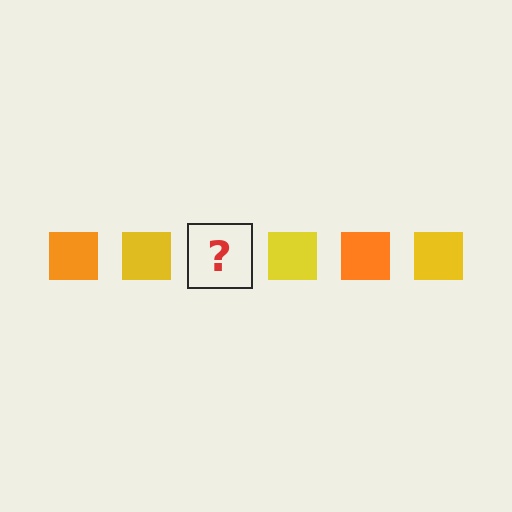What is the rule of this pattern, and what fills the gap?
The rule is that the pattern cycles through orange, yellow squares. The gap should be filled with an orange square.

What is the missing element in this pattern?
The missing element is an orange square.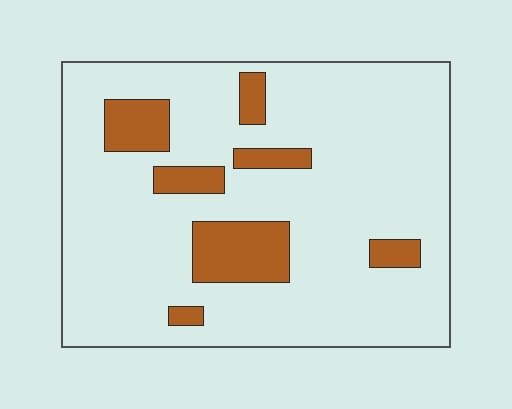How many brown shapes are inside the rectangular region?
7.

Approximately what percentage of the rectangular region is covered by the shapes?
Approximately 15%.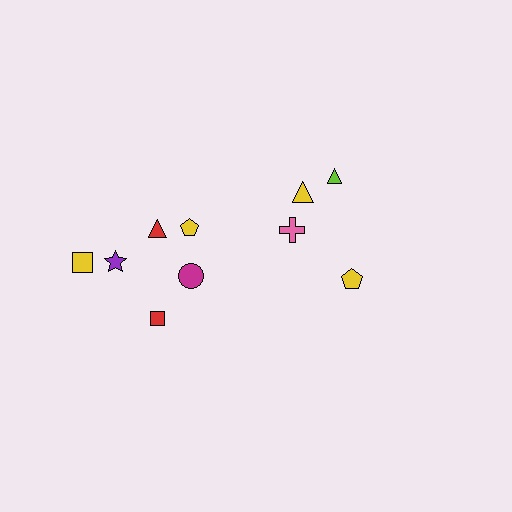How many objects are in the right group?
There are 4 objects.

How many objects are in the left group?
There are 6 objects.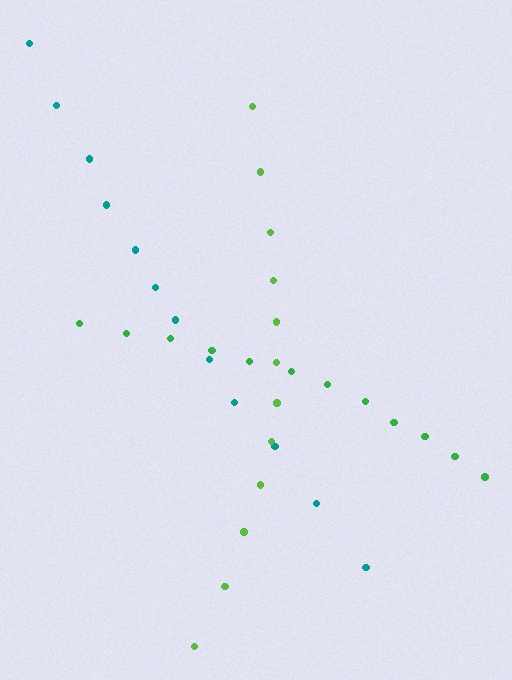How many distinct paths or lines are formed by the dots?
There are 3 distinct paths.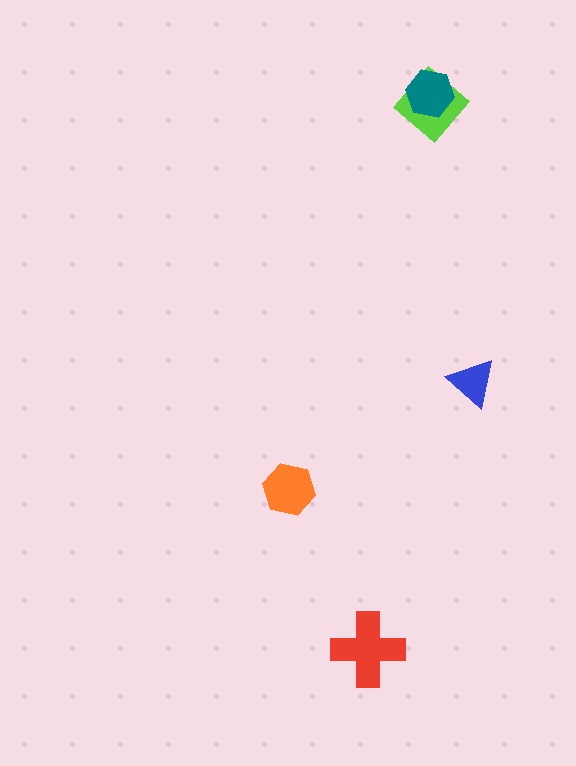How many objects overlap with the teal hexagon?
1 object overlaps with the teal hexagon.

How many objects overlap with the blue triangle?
0 objects overlap with the blue triangle.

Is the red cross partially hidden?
No, no other shape covers it.